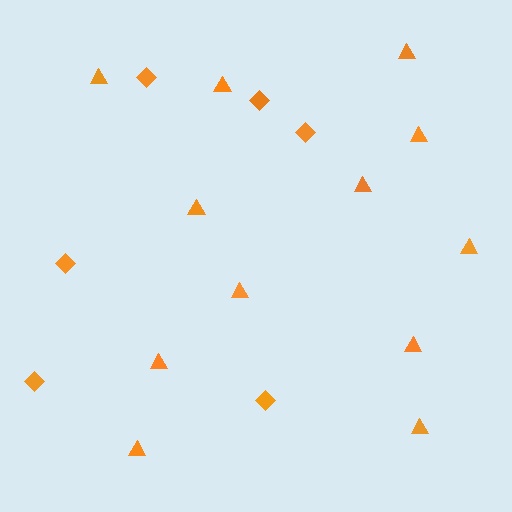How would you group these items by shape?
There are 2 groups: one group of triangles (12) and one group of diamonds (6).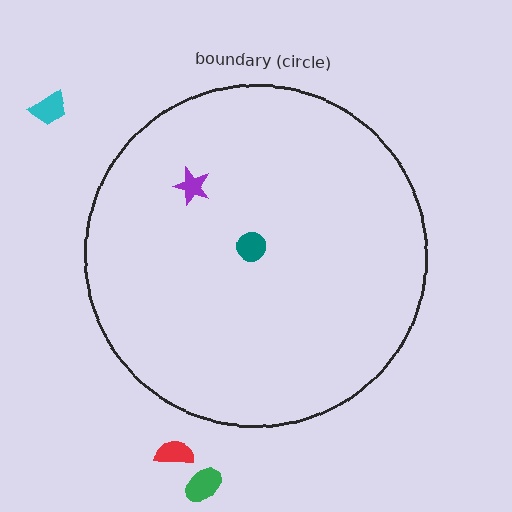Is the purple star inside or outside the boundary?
Inside.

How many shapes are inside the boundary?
2 inside, 3 outside.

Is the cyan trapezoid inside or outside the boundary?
Outside.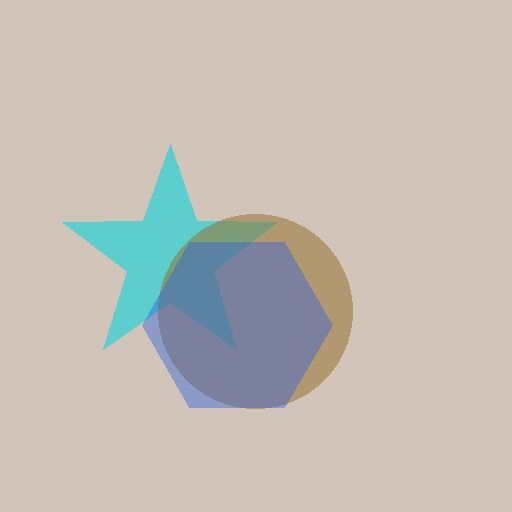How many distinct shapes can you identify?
There are 3 distinct shapes: a cyan star, a brown circle, a blue hexagon.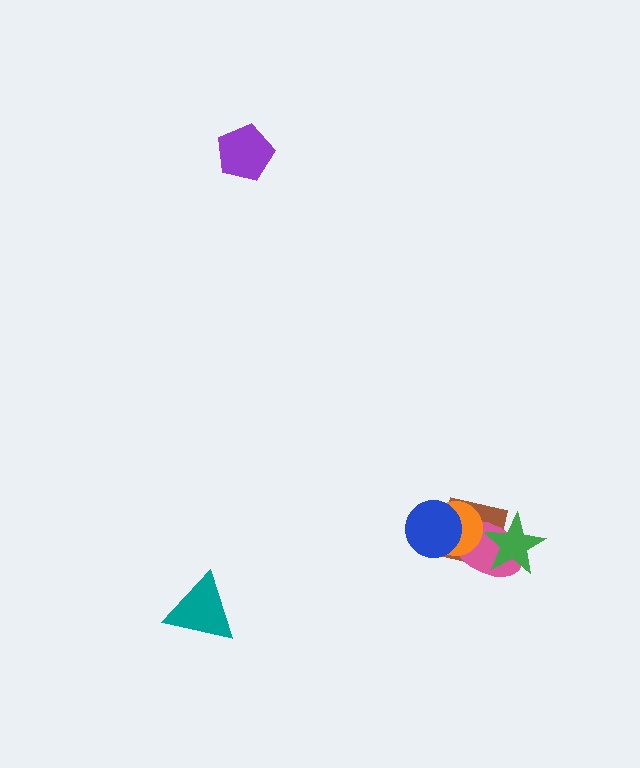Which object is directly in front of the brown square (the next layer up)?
The pink ellipse is directly in front of the brown square.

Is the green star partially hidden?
No, no other shape covers it.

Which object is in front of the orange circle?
The blue circle is in front of the orange circle.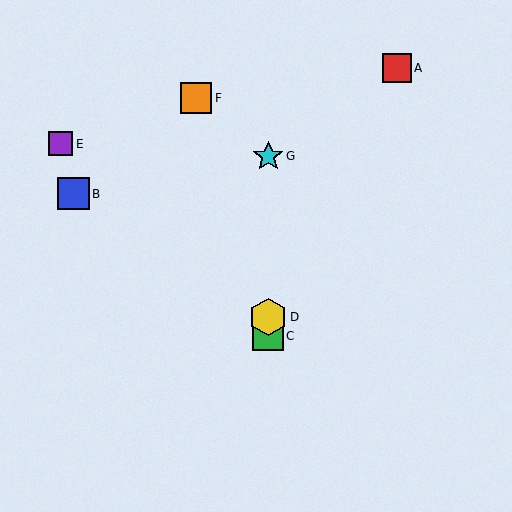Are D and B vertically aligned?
No, D is at x≈268 and B is at x≈73.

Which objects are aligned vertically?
Objects C, D, G are aligned vertically.